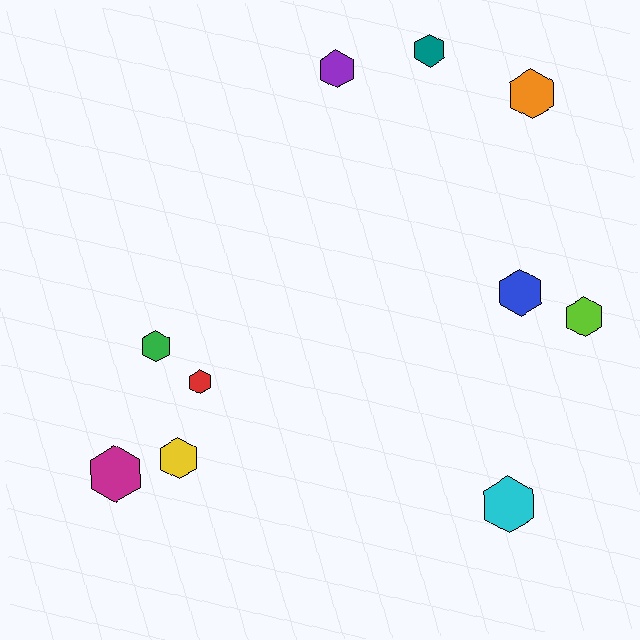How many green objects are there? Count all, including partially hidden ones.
There is 1 green object.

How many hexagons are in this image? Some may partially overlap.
There are 10 hexagons.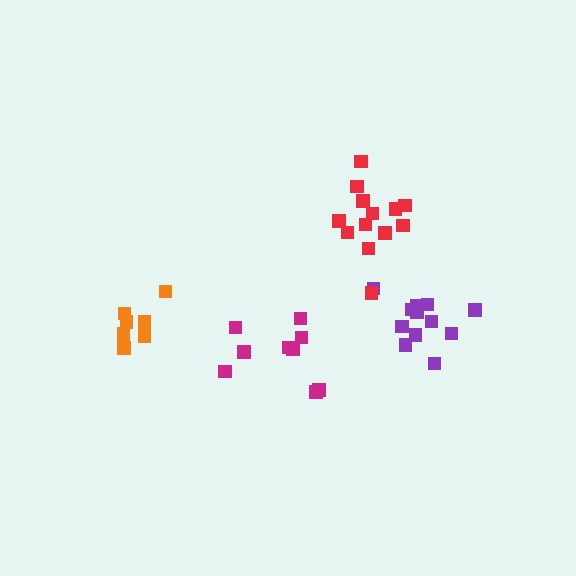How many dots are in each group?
Group 1: 9 dots, Group 2: 7 dots, Group 3: 13 dots, Group 4: 13 dots (42 total).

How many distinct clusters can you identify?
There are 4 distinct clusters.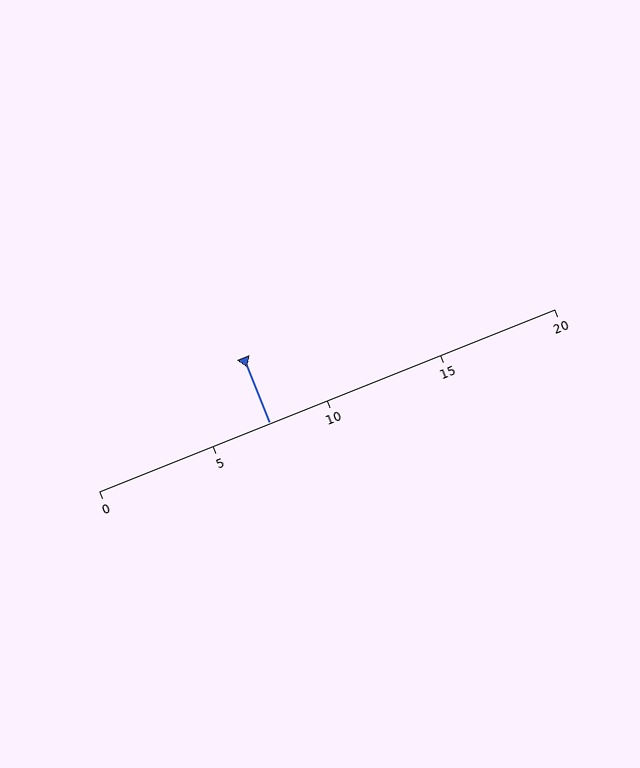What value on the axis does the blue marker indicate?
The marker indicates approximately 7.5.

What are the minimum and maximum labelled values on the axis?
The axis runs from 0 to 20.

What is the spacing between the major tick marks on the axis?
The major ticks are spaced 5 apart.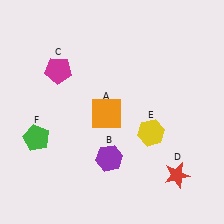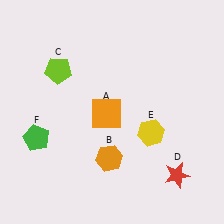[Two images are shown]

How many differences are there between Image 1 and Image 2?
There are 2 differences between the two images.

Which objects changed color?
B changed from purple to orange. C changed from magenta to lime.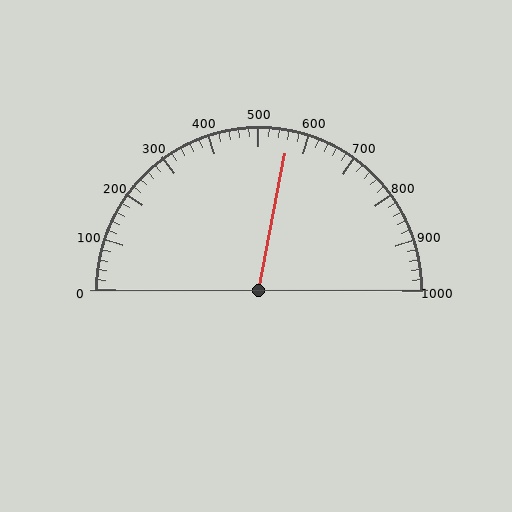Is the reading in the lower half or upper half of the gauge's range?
The reading is in the upper half of the range (0 to 1000).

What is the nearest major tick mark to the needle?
The nearest major tick mark is 600.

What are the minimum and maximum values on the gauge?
The gauge ranges from 0 to 1000.